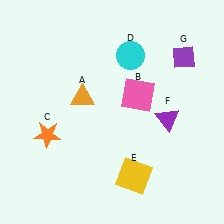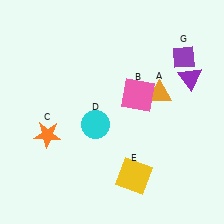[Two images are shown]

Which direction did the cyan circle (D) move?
The cyan circle (D) moved down.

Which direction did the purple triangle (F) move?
The purple triangle (F) moved up.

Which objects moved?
The objects that moved are: the orange triangle (A), the cyan circle (D), the purple triangle (F).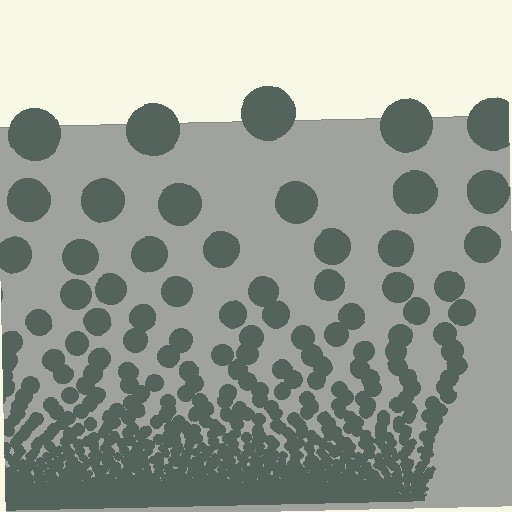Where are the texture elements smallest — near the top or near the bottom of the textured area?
Near the bottom.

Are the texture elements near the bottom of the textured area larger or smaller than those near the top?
Smaller. The gradient is inverted — elements near the bottom are smaller and denser.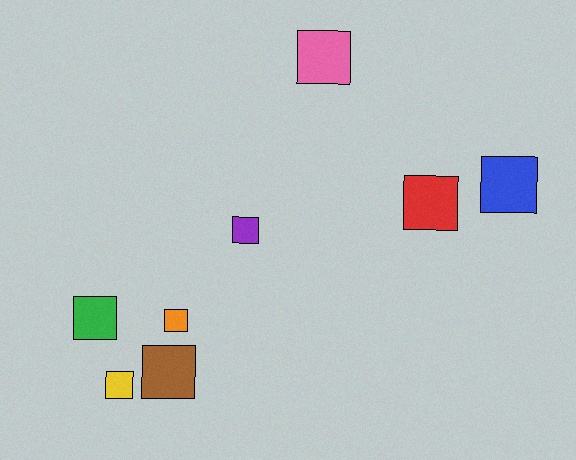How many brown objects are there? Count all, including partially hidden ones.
There is 1 brown object.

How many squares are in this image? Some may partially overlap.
There are 8 squares.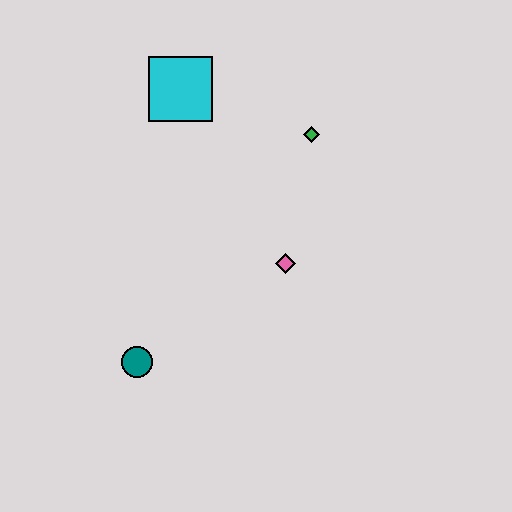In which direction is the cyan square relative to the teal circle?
The cyan square is above the teal circle.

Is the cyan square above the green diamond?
Yes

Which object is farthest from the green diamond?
The teal circle is farthest from the green diamond.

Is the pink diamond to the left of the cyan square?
No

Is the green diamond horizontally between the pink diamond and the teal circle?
No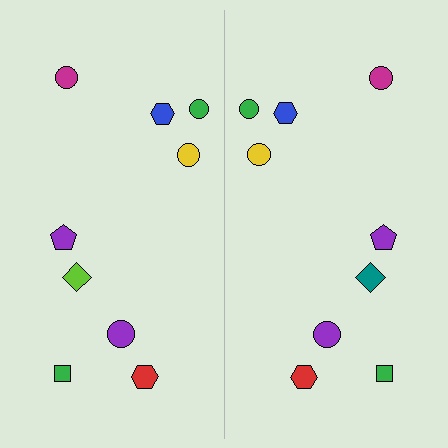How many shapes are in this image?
There are 18 shapes in this image.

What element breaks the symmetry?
The teal diamond on the right side breaks the symmetry — its mirror counterpart is lime.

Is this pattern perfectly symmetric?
No, the pattern is not perfectly symmetric. The teal diamond on the right side breaks the symmetry — its mirror counterpart is lime.